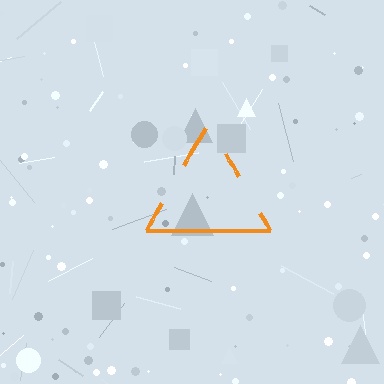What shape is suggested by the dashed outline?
The dashed outline suggests a triangle.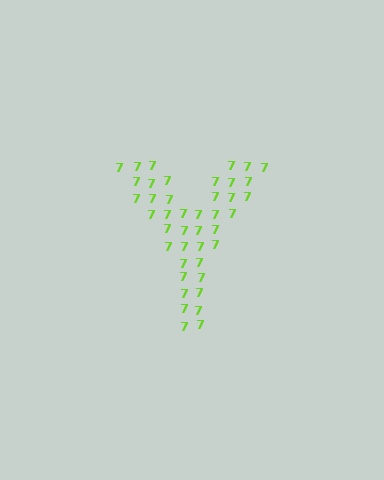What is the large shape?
The large shape is the letter Y.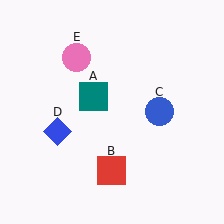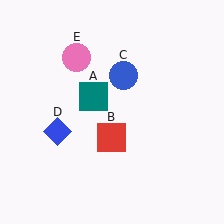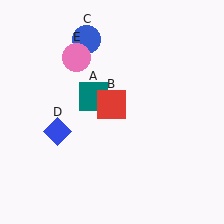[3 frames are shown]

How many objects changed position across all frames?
2 objects changed position: red square (object B), blue circle (object C).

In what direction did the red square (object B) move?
The red square (object B) moved up.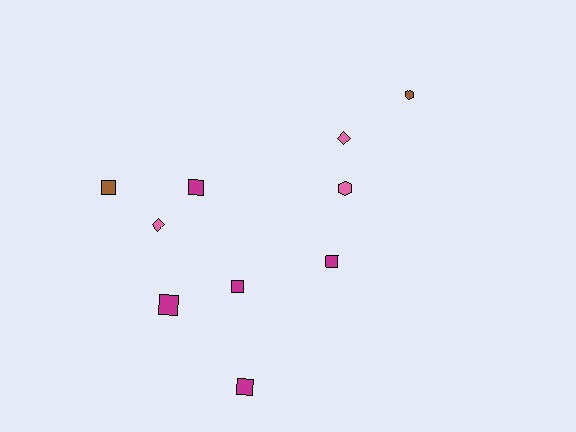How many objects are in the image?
There are 10 objects.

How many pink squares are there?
There are no pink squares.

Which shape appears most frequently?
Square, with 6 objects.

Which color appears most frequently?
Magenta, with 5 objects.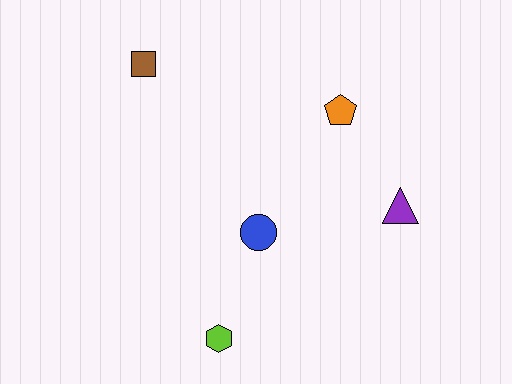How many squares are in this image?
There is 1 square.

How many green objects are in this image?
There are no green objects.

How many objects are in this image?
There are 5 objects.